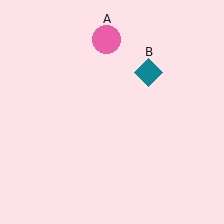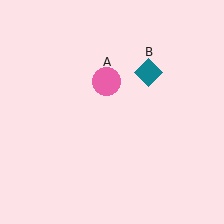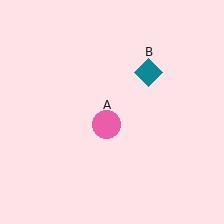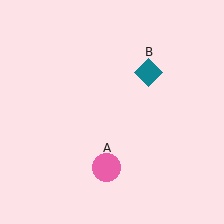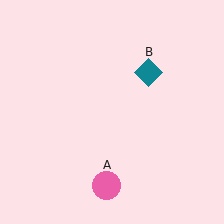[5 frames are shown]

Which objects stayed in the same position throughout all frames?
Teal diamond (object B) remained stationary.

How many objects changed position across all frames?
1 object changed position: pink circle (object A).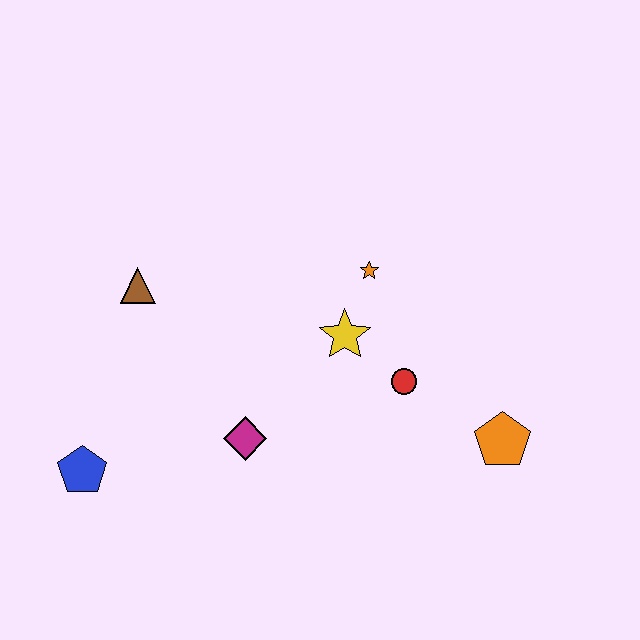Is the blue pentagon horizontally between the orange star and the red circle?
No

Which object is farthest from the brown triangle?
The orange pentagon is farthest from the brown triangle.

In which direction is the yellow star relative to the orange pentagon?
The yellow star is to the left of the orange pentagon.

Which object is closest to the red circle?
The yellow star is closest to the red circle.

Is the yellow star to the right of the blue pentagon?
Yes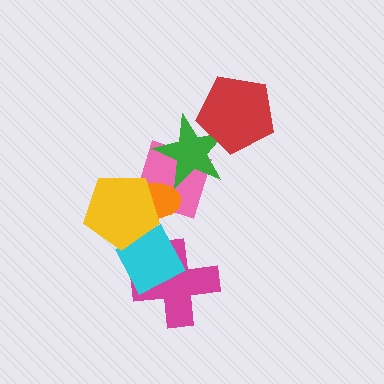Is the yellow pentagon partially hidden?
No, no other shape covers it.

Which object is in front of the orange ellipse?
The yellow pentagon is in front of the orange ellipse.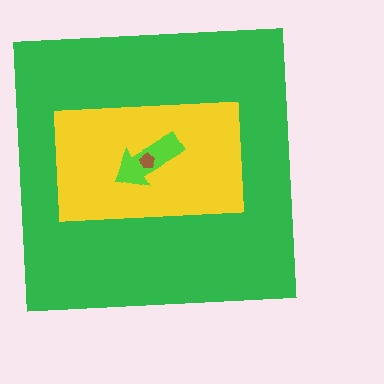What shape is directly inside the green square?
The yellow rectangle.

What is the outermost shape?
The green square.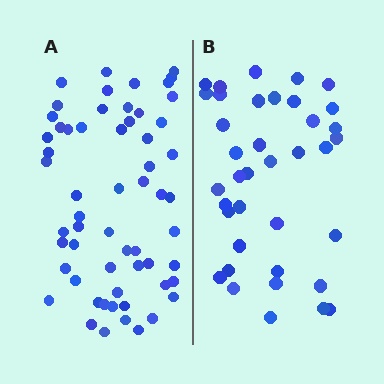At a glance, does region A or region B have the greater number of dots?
Region A (the left region) has more dots.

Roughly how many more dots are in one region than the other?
Region A has approximately 20 more dots than region B.